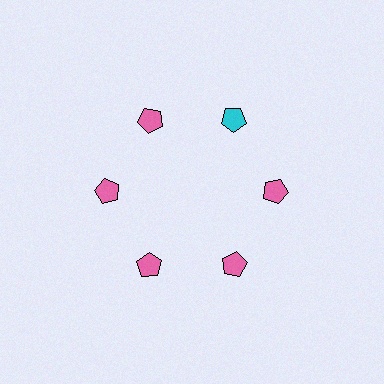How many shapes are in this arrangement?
There are 6 shapes arranged in a ring pattern.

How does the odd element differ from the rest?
It has a different color: cyan instead of pink.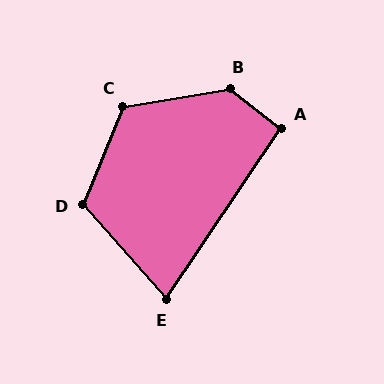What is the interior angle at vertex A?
Approximately 94 degrees (approximately right).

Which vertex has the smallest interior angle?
E, at approximately 75 degrees.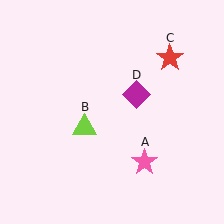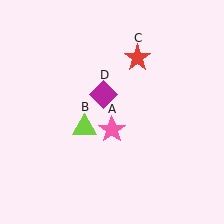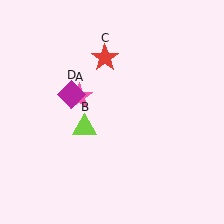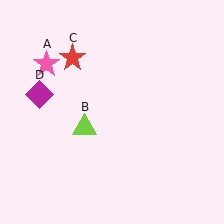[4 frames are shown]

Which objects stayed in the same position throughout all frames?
Lime triangle (object B) remained stationary.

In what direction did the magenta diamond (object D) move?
The magenta diamond (object D) moved left.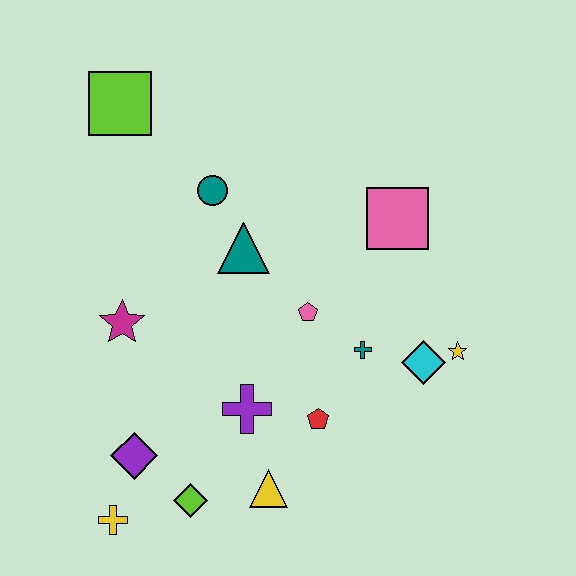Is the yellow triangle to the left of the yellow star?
Yes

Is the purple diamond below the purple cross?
Yes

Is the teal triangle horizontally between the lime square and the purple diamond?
No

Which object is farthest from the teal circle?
The yellow cross is farthest from the teal circle.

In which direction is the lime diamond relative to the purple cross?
The lime diamond is below the purple cross.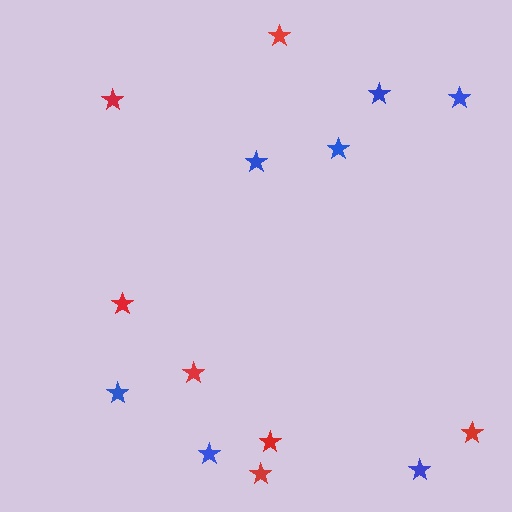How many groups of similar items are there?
There are 2 groups: one group of red stars (7) and one group of blue stars (7).